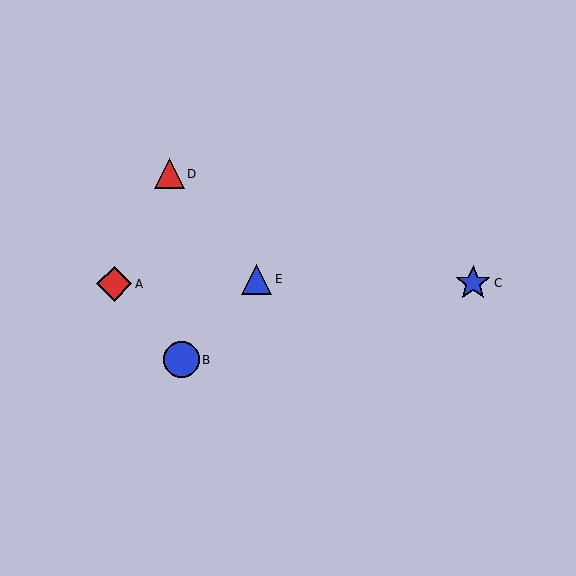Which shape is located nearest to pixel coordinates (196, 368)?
The blue circle (labeled B) at (181, 360) is nearest to that location.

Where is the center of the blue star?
The center of the blue star is at (473, 283).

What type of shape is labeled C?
Shape C is a blue star.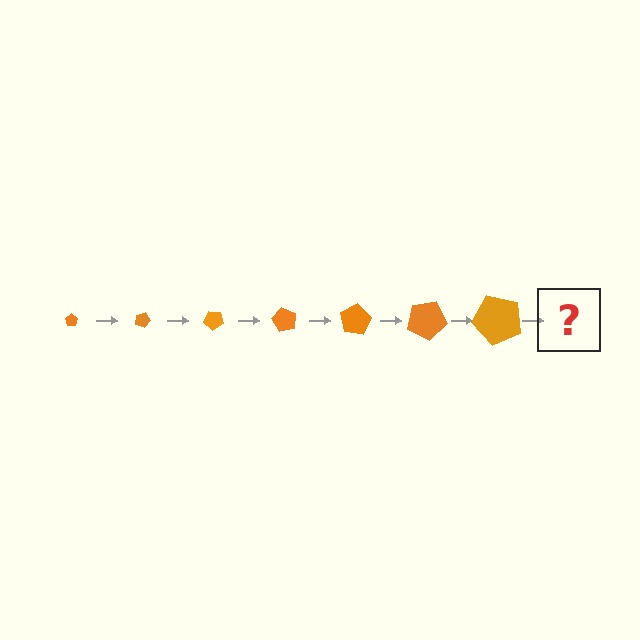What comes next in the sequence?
The next element should be a pentagon, larger than the previous one and rotated 140 degrees from the start.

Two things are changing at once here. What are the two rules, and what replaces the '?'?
The two rules are that the pentagon grows larger each step and it rotates 20 degrees each step. The '?' should be a pentagon, larger than the previous one and rotated 140 degrees from the start.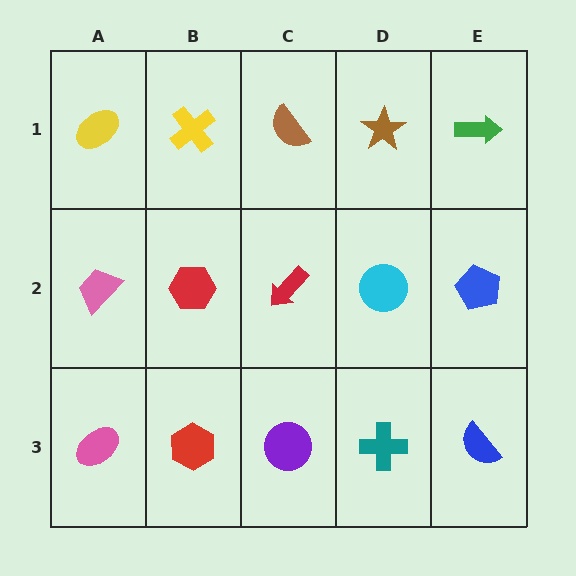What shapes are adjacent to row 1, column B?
A red hexagon (row 2, column B), a yellow ellipse (row 1, column A), a brown semicircle (row 1, column C).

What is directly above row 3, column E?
A blue pentagon.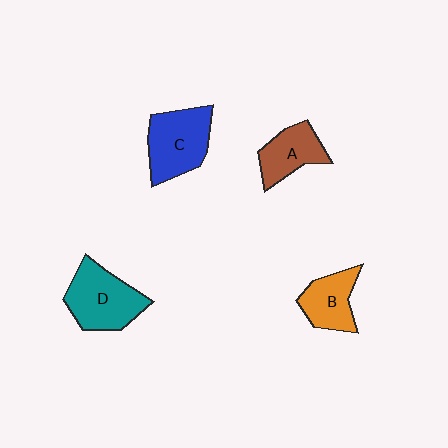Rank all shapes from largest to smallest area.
From largest to smallest: D (teal), C (blue), A (brown), B (orange).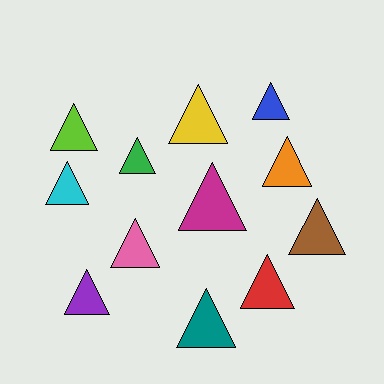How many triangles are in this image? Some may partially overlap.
There are 12 triangles.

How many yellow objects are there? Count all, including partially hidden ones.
There is 1 yellow object.